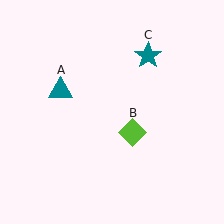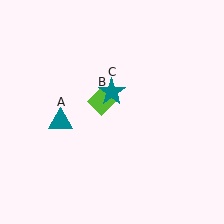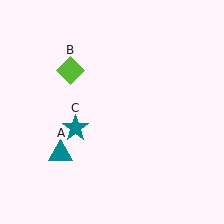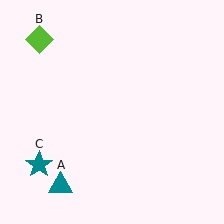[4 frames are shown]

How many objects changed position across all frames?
3 objects changed position: teal triangle (object A), lime diamond (object B), teal star (object C).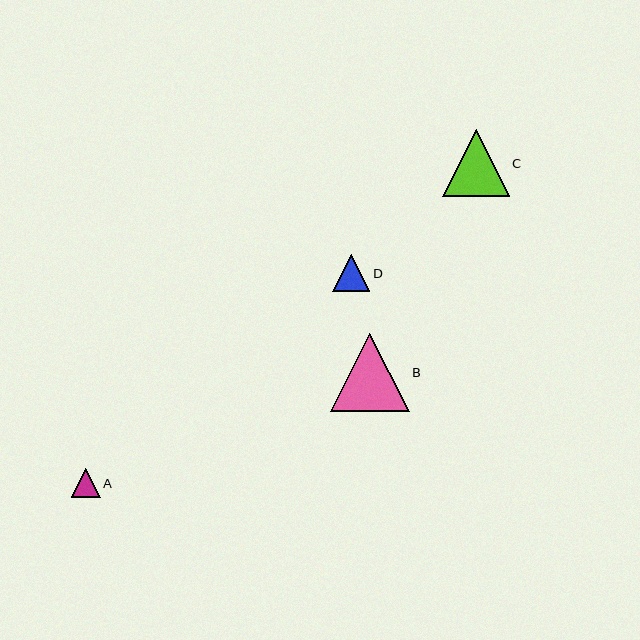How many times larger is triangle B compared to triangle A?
Triangle B is approximately 2.7 times the size of triangle A.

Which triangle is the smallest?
Triangle A is the smallest with a size of approximately 29 pixels.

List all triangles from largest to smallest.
From largest to smallest: B, C, D, A.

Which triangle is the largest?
Triangle B is the largest with a size of approximately 79 pixels.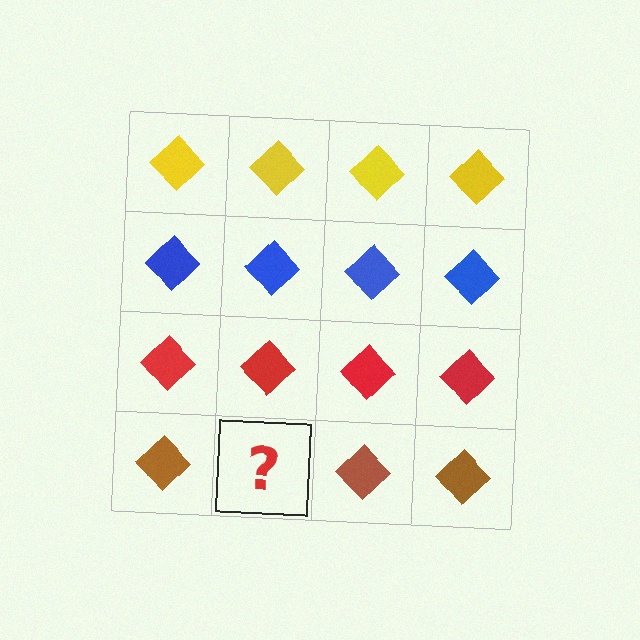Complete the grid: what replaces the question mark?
The question mark should be replaced with a brown diamond.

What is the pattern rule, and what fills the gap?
The rule is that each row has a consistent color. The gap should be filled with a brown diamond.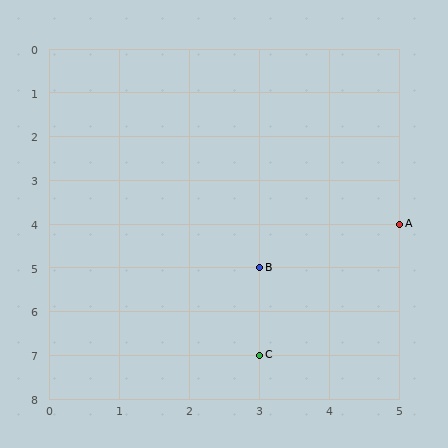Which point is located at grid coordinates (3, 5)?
Point B is at (3, 5).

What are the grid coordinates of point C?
Point C is at grid coordinates (3, 7).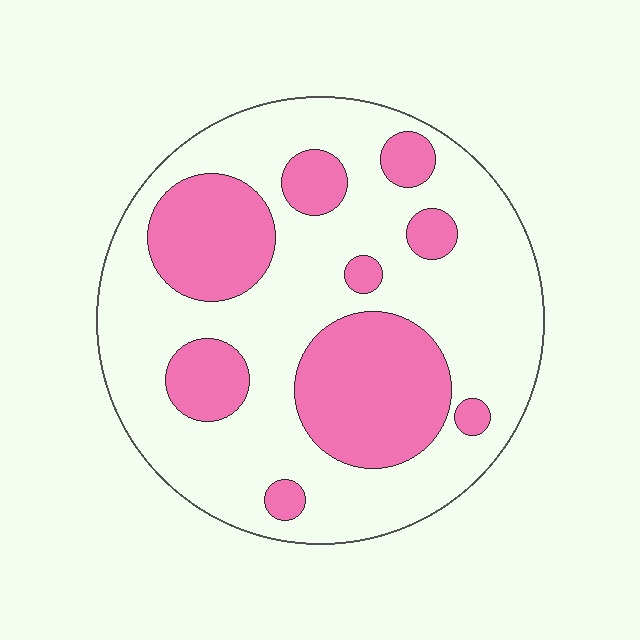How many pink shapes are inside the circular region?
9.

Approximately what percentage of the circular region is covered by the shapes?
Approximately 30%.